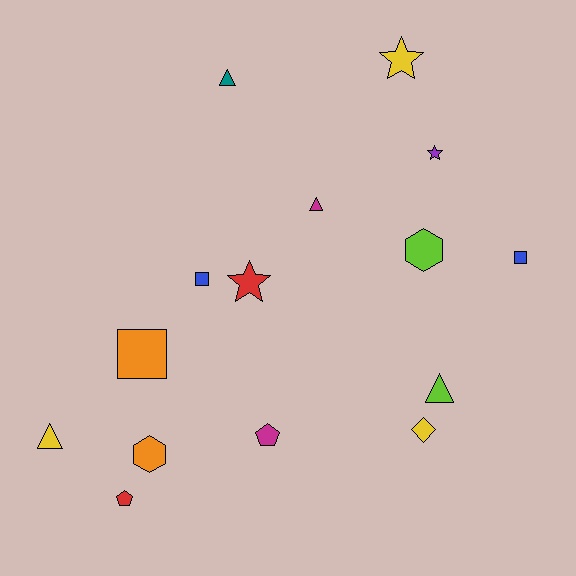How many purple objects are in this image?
There is 1 purple object.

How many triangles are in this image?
There are 4 triangles.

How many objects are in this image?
There are 15 objects.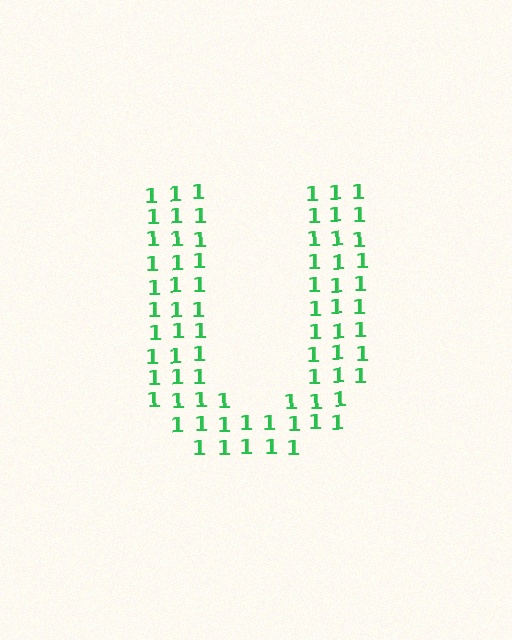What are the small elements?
The small elements are digit 1's.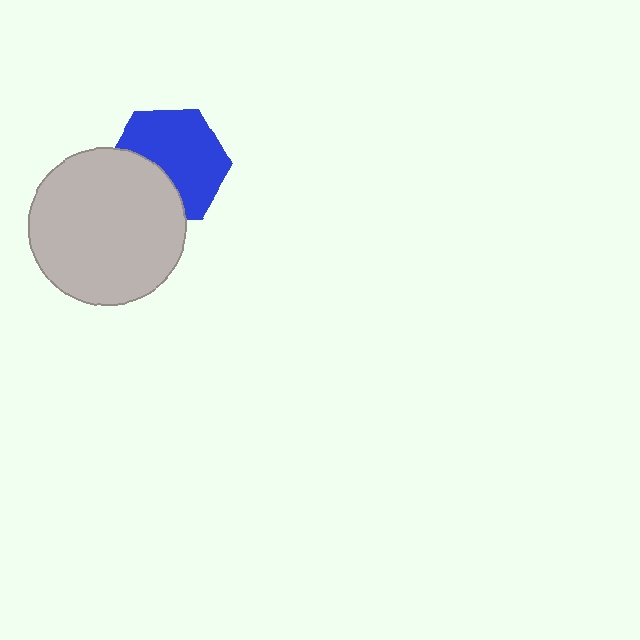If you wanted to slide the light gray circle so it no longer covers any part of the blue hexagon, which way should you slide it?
Slide it toward the lower-left — that is the most direct way to separate the two shapes.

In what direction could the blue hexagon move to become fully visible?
The blue hexagon could move toward the upper-right. That would shift it out from behind the light gray circle entirely.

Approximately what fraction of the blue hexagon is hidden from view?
Roughly 35% of the blue hexagon is hidden behind the light gray circle.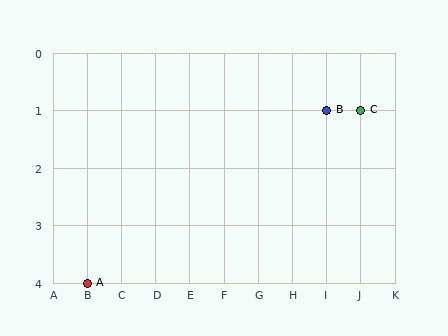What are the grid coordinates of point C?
Point C is at grid coordinates (J, 1).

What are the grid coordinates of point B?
Point B is at grid coordinates (I, 1).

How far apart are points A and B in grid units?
Points A and B are 7 columns and 3 rows apart (about 7.6 grid units diagonally).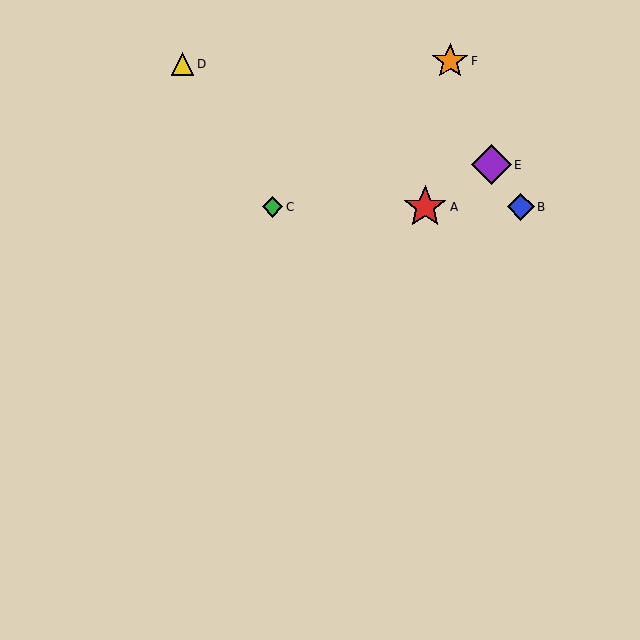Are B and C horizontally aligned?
Yes, both are at y≈207.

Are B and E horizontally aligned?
No, B is at y≈207 and E is at y≈165.